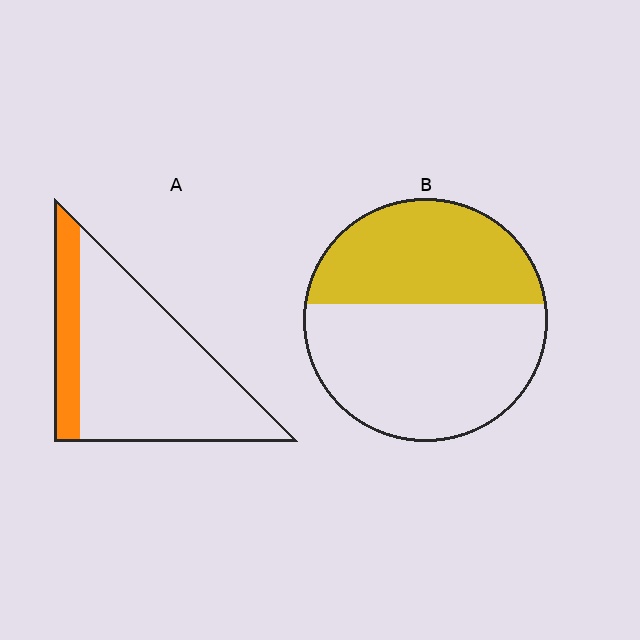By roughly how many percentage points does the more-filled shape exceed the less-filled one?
By roughly 20 percentage points (B over A).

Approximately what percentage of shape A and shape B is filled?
A is approximately 20% and B is approximately 40%.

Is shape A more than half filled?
No.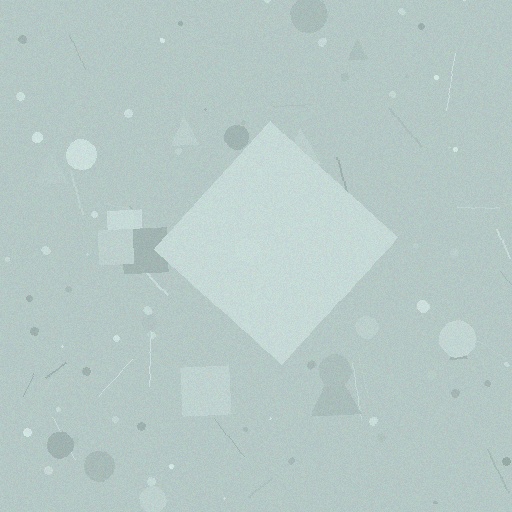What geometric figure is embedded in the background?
A diamond is embedded in the background.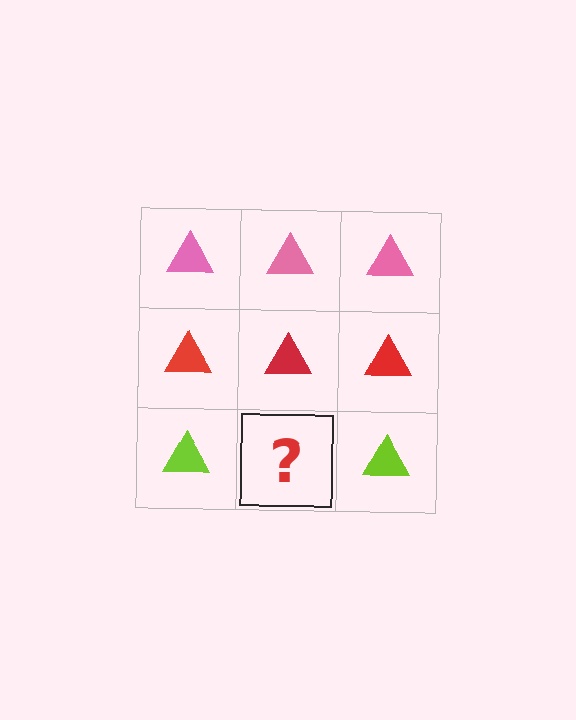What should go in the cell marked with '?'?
The missing cell should contain a lime triangle.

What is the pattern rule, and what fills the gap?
The rule is that each row has a consistent color. The gap should be filled with a lime triangle.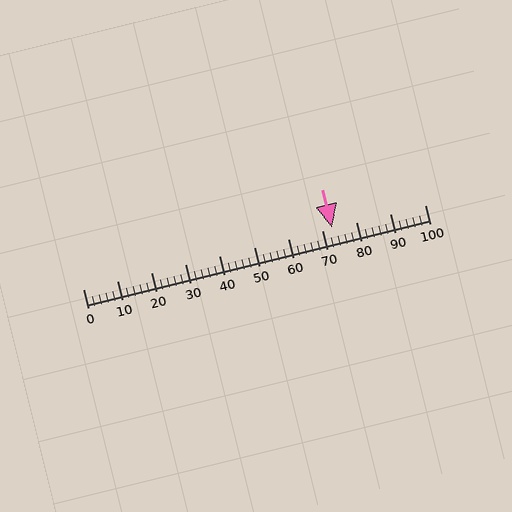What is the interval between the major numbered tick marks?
The major tick marks are spaced 10 units apart.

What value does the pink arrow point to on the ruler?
The pink arrow points to approximately 73.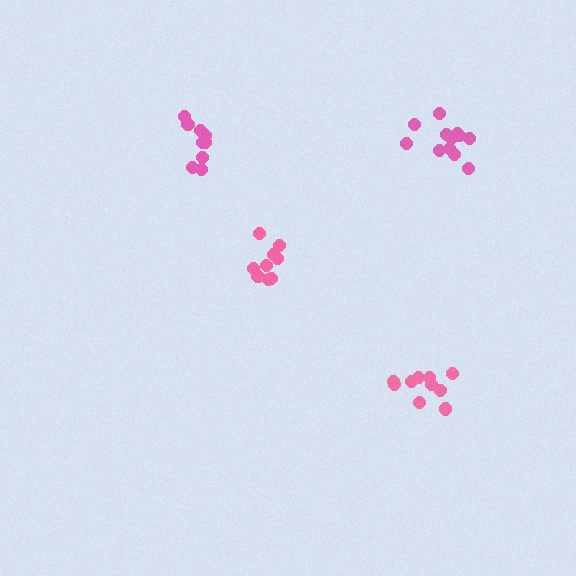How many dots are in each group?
Group 1: 10 dots, Group 2: 10 dots, Group 3: 9 dots, Group 4: 12 dots (41 total).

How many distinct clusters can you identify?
There are 4 distinct clusters.